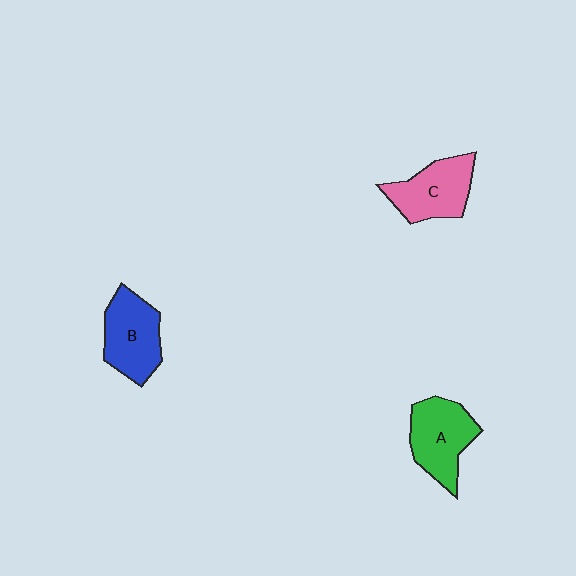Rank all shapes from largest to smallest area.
From largest to smallest: A (green), B (blue), C (pink).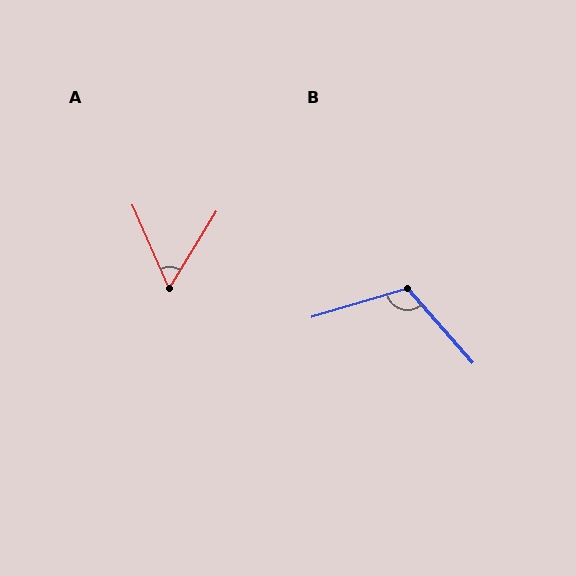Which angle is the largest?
B, at approximately 115 degrees.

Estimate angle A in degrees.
Approximately 55 degrees.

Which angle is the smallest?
A, at approximately 55 degrees.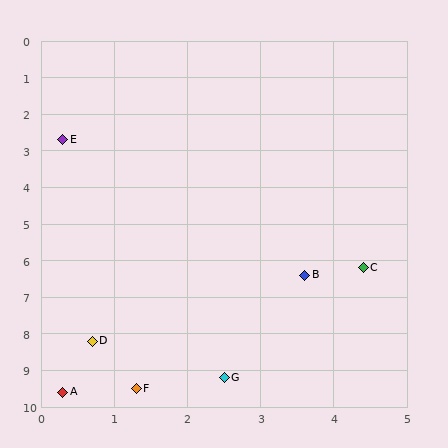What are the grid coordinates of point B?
Point B is at approximately (3.6, 6.4).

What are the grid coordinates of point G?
Point G is at approximately (2.5, 9.2).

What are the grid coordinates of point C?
Point C is at approximately (4.4, 6.2).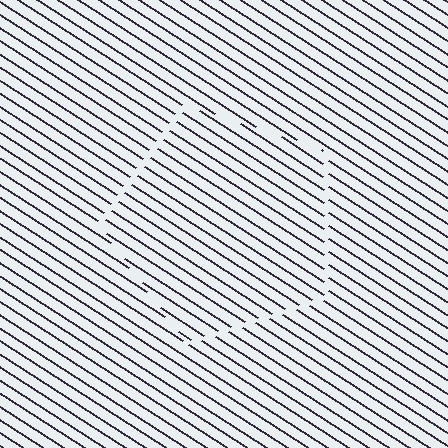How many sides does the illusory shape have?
5 sides — the line-ends trace a pentagon.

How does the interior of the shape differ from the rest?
The interior of the shape contains the same grating, shifted by half a period — the contour is defined by the phase discontinuity where line-ends from the inner and outer gratings abut.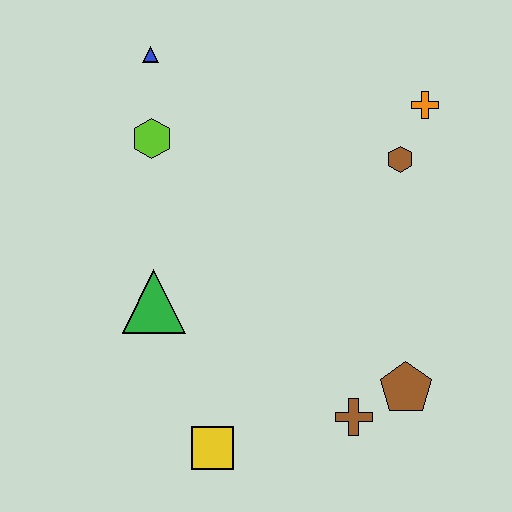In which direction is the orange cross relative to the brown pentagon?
The orange cross is above the brown pentagon.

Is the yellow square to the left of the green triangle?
No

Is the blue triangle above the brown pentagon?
Yes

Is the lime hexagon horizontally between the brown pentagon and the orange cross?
No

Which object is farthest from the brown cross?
The blue triangle is farthest from the brown cross.